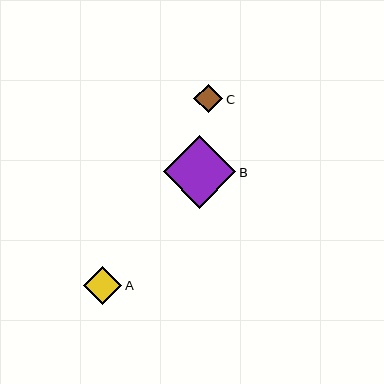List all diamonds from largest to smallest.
From largest to smallest: B, A, C.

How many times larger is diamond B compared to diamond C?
Diamond B is approximately 2.5 times the size of diamond C.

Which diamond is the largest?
Diamond B is the largest with a size of approximately 72 pixels.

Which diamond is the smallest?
Diamond C is the smallest with a size of approximately 29 pixels.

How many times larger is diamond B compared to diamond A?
Diamond B is approximately 1.9 times the size of diamond A.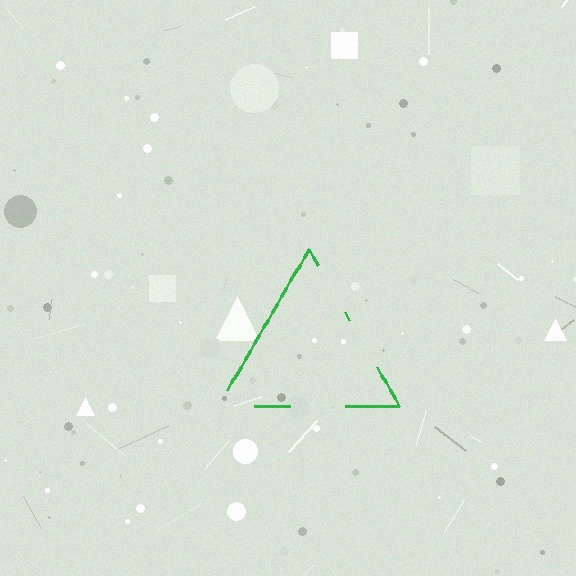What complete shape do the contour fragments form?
The contour fragments form a triangle.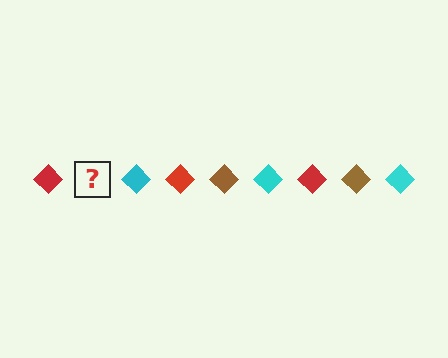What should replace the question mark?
The question mark should be replaced with a brown diamond.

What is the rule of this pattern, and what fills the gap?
The rule is that the pattern cycles through red, brown, cyan diamonds. The gap should be filled with a brown diamond.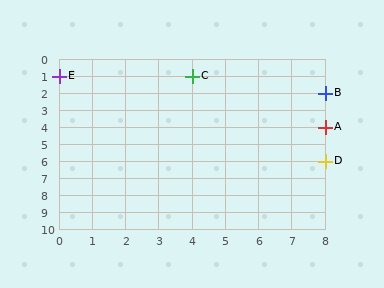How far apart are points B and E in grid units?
Points B and E are 8 columns and 1 row apart (about 8.1 grid units diagonally).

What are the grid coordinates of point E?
Point E is at grid coordinates (0, 1).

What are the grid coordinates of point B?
Point B is at grid coordinates (8, 2).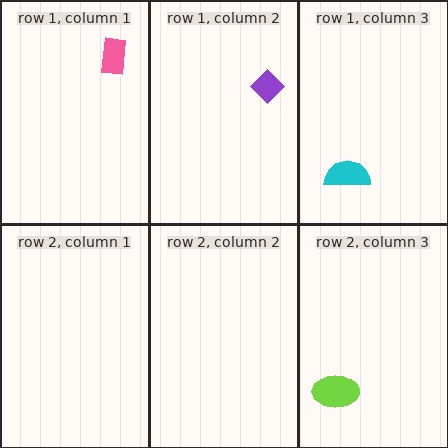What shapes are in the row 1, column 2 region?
The purple diamond.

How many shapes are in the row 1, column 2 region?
1.